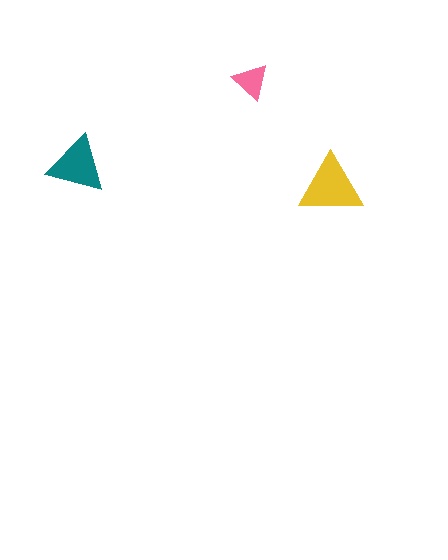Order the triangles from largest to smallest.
the yellow one, the teal one, the pink one.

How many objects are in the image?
There are 3 objects in the image.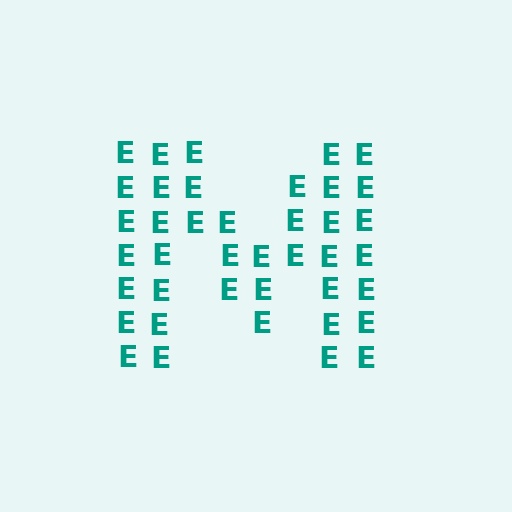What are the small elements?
The small elements are letter E's.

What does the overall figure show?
The overall figure shows the letter M.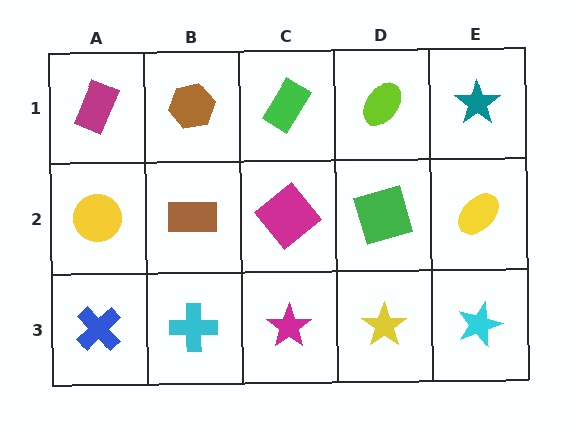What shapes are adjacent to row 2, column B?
A brown hexagon (row 1, column B), a cyan cross (row 3, column B), a yellow circle (row 2, column A), a magenta diamond (row 2, column C).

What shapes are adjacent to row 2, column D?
A lime ellipse (row 1, column D), a yellow star (row 3, column D), a magenta diamond (row 2, column C), a yellow ellipse (row 2, column E).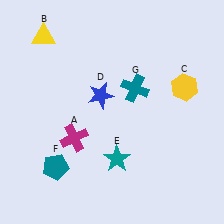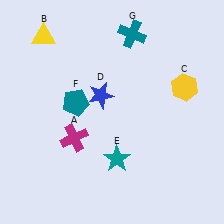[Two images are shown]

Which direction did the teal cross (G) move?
The teal cross (G) moved up.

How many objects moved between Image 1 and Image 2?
2 objects moved between the two images.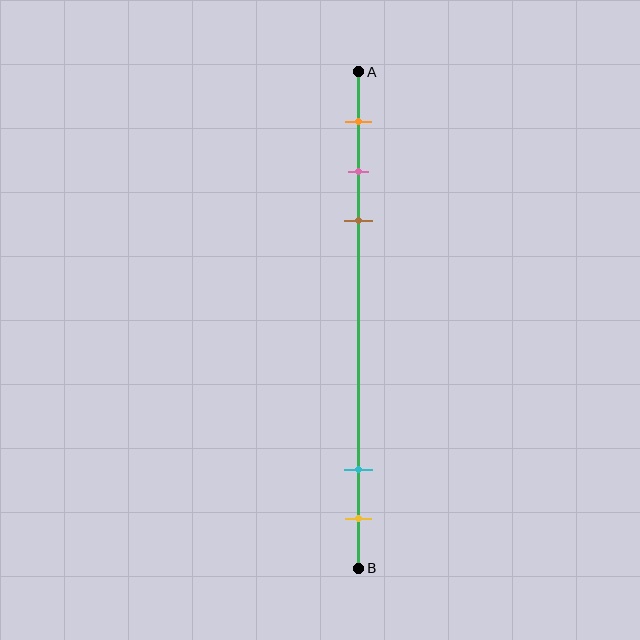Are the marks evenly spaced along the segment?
No, the marks are not evenly spaced.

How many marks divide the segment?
There are 5 marks dividing the segment.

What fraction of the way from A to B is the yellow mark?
The yellow mark is approximately 90% (0.9) of the way from A to B.